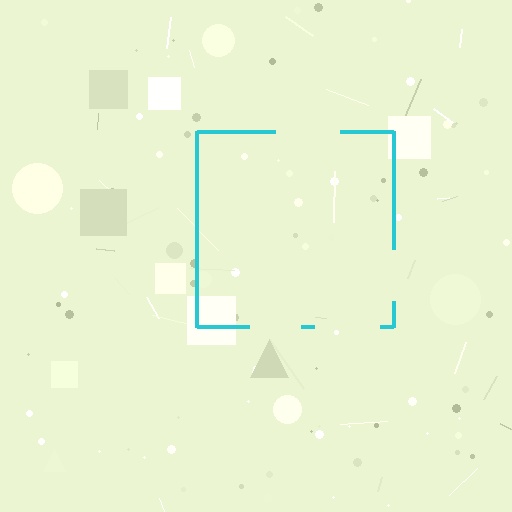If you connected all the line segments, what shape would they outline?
They would outline a square.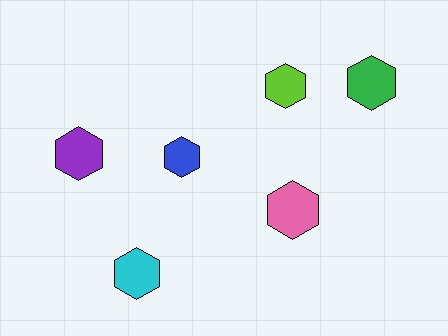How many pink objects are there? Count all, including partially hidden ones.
There is 1 pink object.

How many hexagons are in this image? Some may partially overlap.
There are 6 hexagons.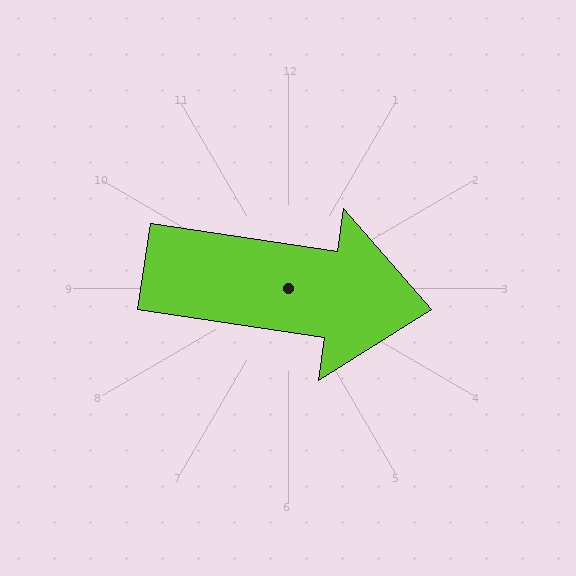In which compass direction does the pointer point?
East.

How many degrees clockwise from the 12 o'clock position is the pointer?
Approximately 98 degrees.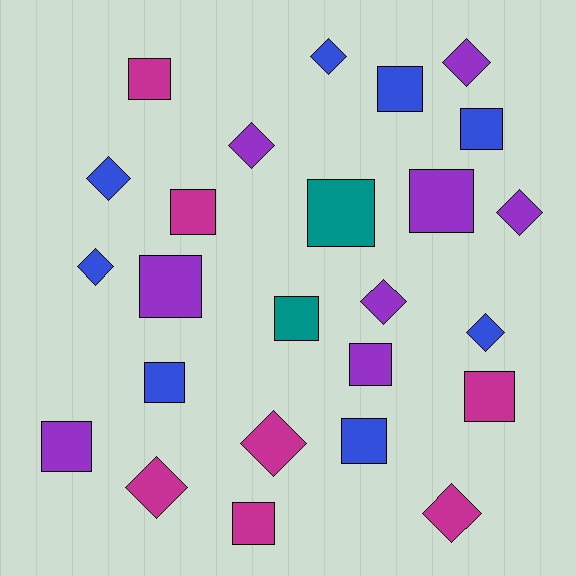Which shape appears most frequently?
Square, with 14 objects.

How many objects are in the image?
There are 25 objects.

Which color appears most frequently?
Purple, with 8 objects.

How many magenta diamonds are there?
There are 3 magenta diamonds.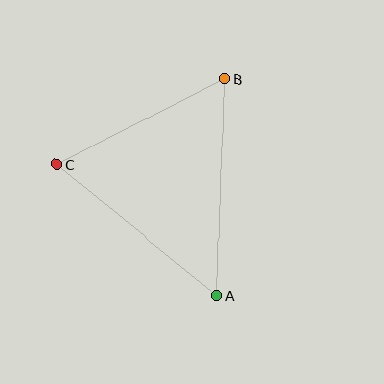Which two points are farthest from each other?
Points A and B are farthest from each other.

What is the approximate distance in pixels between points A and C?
The distance between A and C is approximately 207 pixels.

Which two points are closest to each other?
Points B and C are closest to each other.